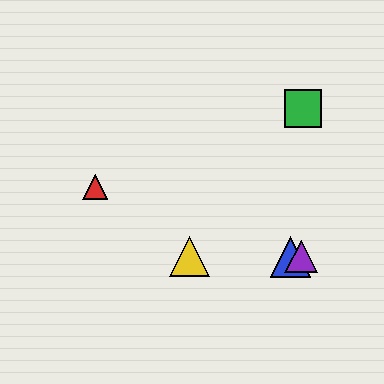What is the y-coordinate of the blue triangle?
The blue triangle is at y≈257.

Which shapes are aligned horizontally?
The blue triangle, the yellow triangle, the purple triangle are aligned horizontally.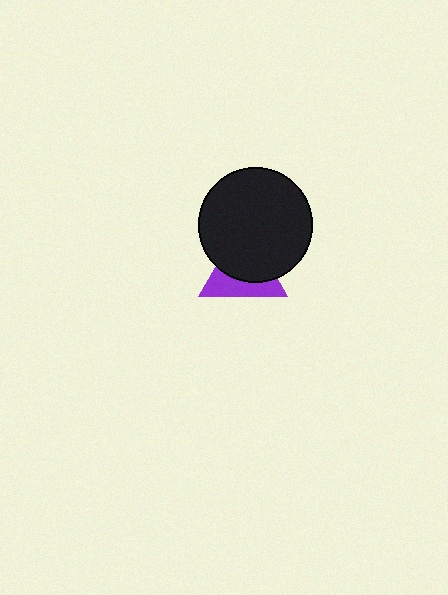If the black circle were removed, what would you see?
You would see the complete purple triangle.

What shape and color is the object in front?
The object in front is a black circle.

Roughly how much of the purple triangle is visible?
A small part of it is visible (roughly 42%).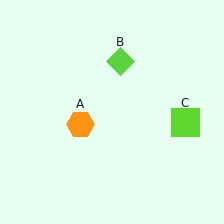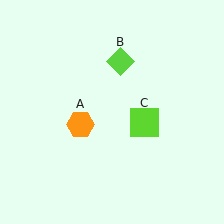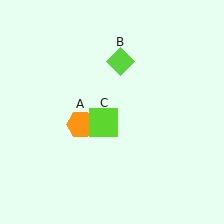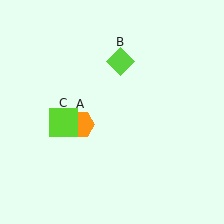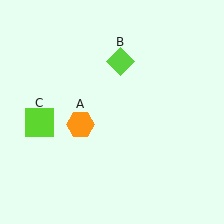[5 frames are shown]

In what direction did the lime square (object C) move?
The lime square (object C) moved left.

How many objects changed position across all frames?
1 object changed position: lime square (object C).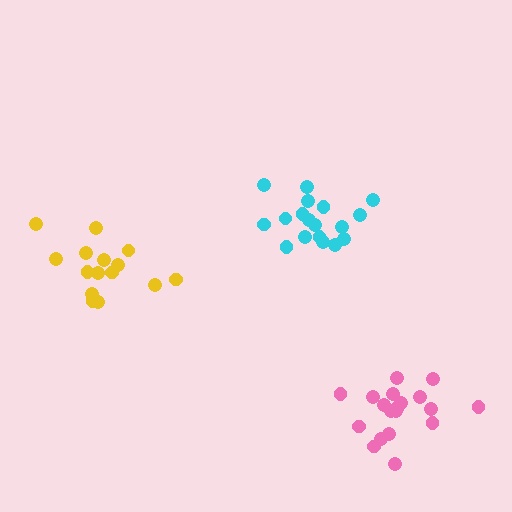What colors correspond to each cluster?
The clusters are colored: yellow, cyan, pink.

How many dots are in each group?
Group 1: 15 dots, Group 2: 18 dots, Group 3: 19 dots (52 total).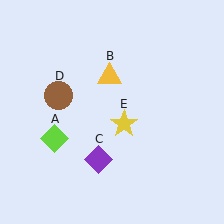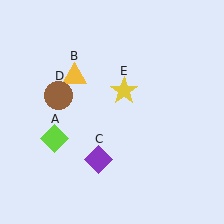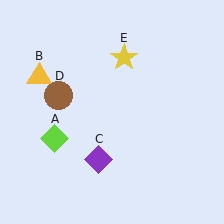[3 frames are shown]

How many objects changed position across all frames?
2 objects changed position: yellow triangle (object B), yellow star (object E).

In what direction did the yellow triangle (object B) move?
The yellow triangle (object B) moved left.